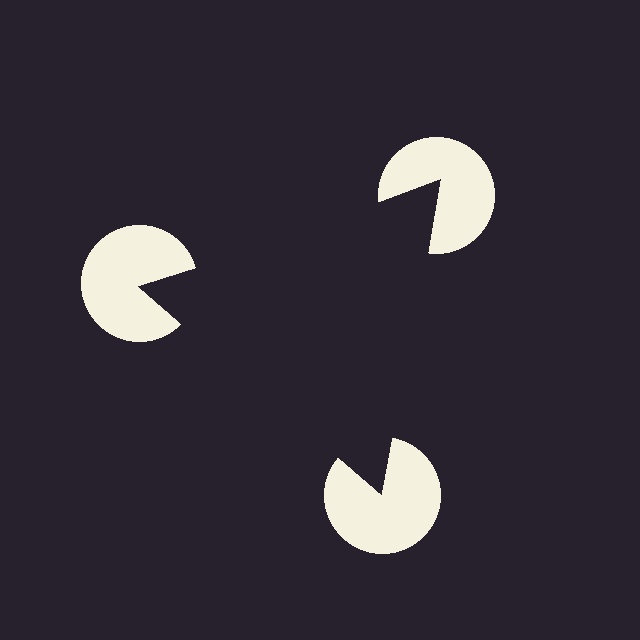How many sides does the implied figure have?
3 sides.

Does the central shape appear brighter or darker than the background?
It typically appears slightly darker than the background, even though no actual brightness change is drawn.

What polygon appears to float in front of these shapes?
An illusory triangle — its edges are inferred from the aligned wedge cuts in the pac-man discs, not physically drawn.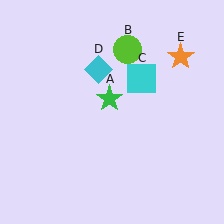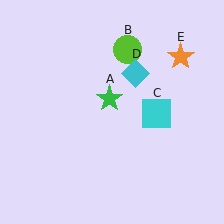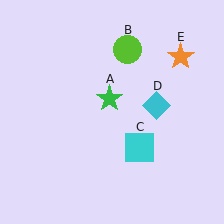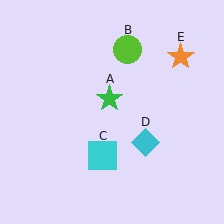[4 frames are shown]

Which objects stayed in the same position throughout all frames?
Green star (object A) and lime circle (object B) and orange star (object E) remained stationary.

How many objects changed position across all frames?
2 objects changed position: cyan square (object C), cyan diamond (object D).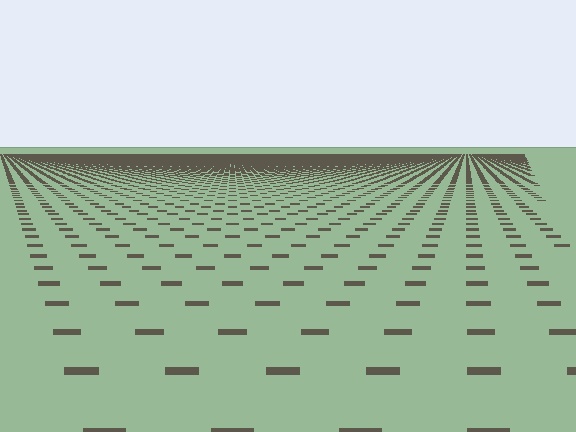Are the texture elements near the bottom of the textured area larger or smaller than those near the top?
Larger. Near the bottom, elements are closer to the viewer and appear at a bigger on-screen size.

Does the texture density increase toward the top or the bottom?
Density increases toward the top.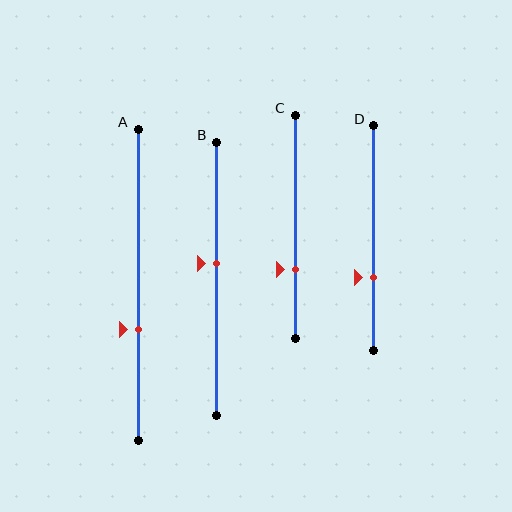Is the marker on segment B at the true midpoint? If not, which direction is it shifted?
No, the marker on segment B is shifted upward by about 6% of the segment length.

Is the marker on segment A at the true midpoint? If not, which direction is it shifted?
No, the marker on segment A is shifted downward by about 15% of the segment length.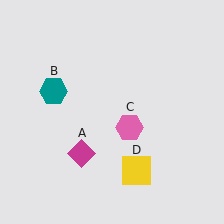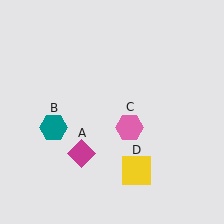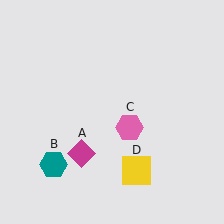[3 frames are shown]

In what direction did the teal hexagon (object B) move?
The teal hexagon (object B) moved down.